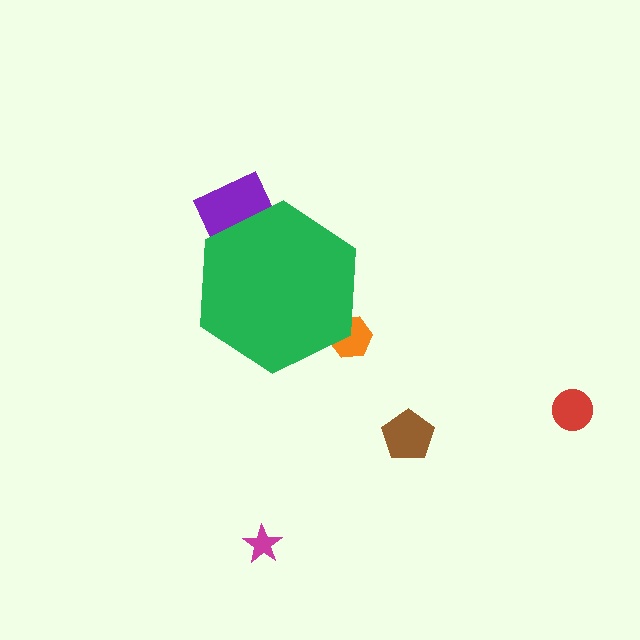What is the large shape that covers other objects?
A green hexagon.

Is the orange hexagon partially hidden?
Yes, the orange hexagon is partially hidden behind the green hexagon.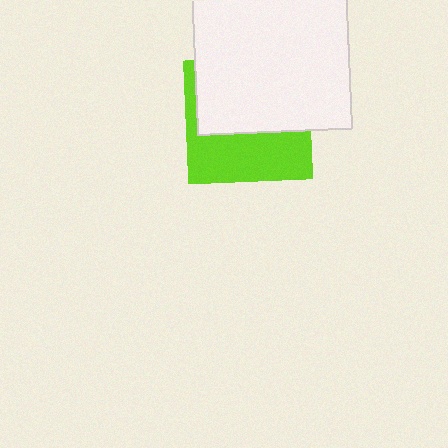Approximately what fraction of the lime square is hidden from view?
Roughly 55% of the lime square is hidden behind the white square.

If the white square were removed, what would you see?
You would see the complete lime square.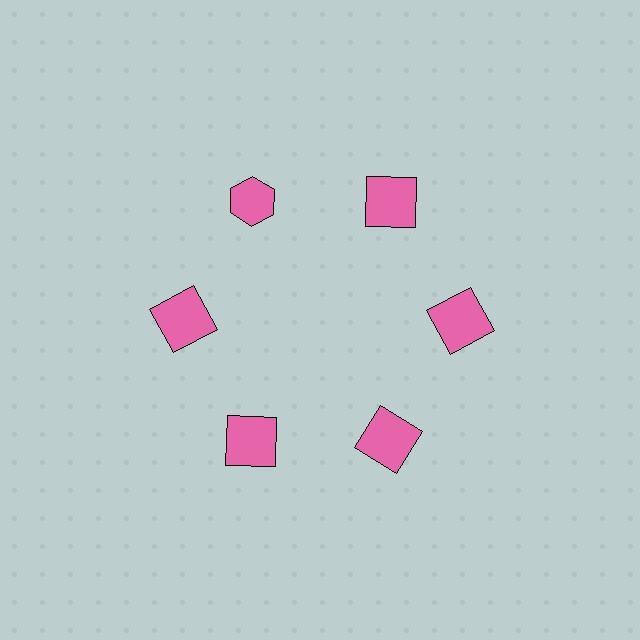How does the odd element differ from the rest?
It has a different shape: hexagon instead of square.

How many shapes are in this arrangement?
There are 6 shapes arranged in a ring pattern.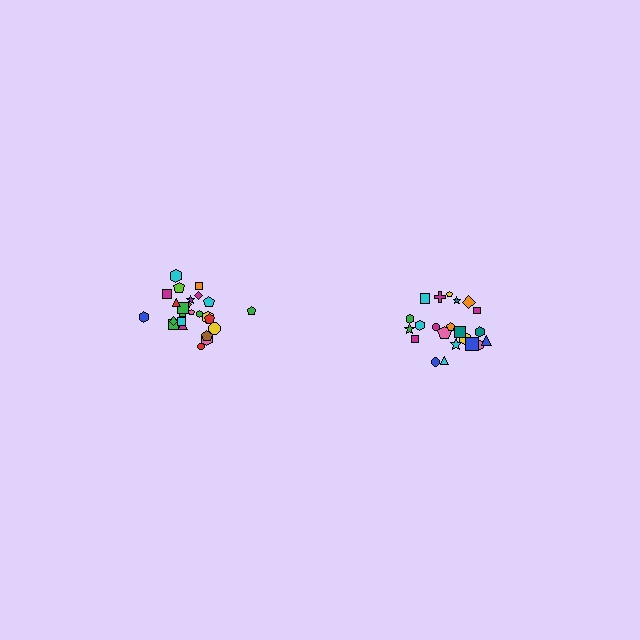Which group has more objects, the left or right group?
The left group.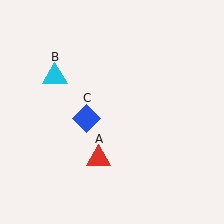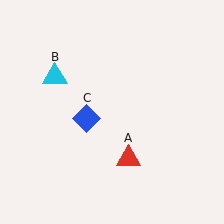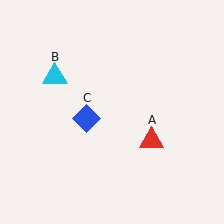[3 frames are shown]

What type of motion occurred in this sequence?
The red triangle (object A) rotated counterclockwise around the center of the scene.